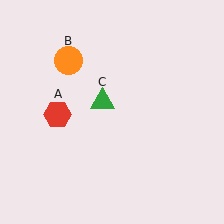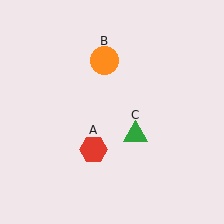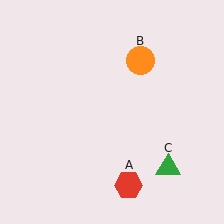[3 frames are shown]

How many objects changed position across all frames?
3 objects changed position: red hexagon (object A), orange circle (object B), green triangle (object C).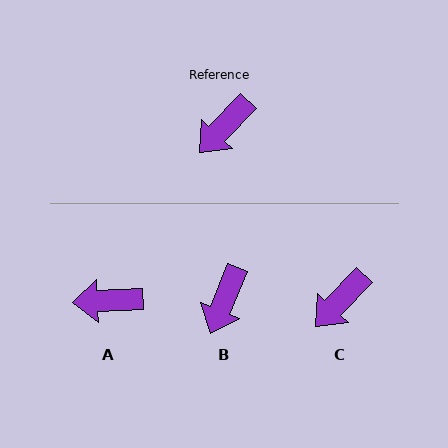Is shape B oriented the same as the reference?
No, it is off by about 21 degrees.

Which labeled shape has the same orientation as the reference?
C.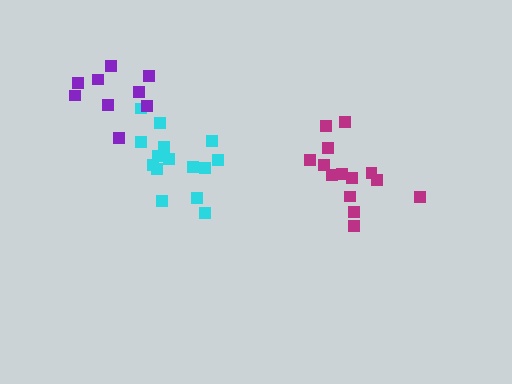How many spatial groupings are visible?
There are 3 spatial groupings.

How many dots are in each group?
Group 1: 15 dots, Group 2: 14 dots, Group 3: 9 dots (38 total).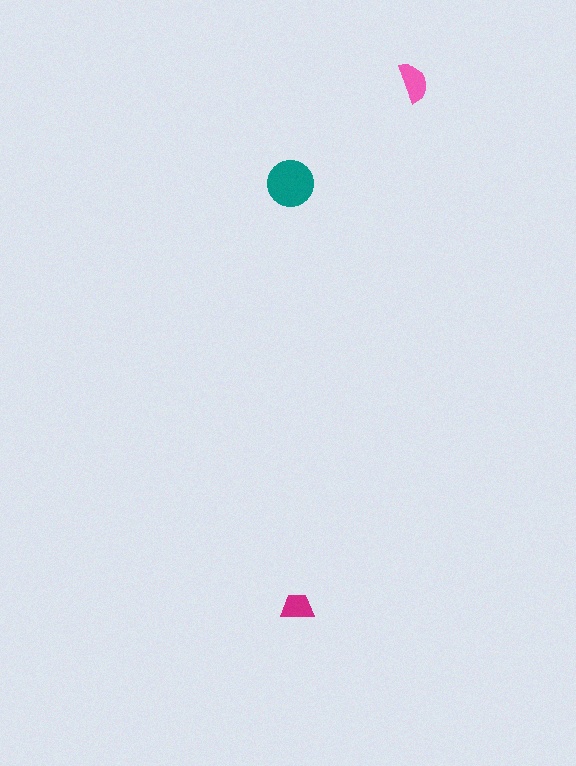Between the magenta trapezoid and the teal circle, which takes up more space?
The teal circle.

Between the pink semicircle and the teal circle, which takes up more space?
The teal circle.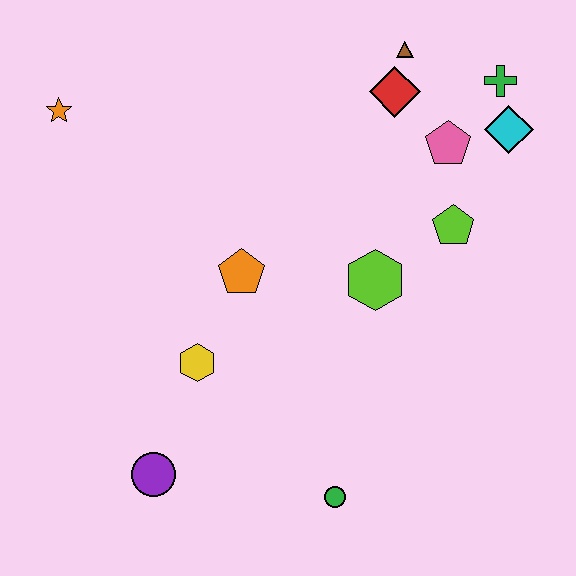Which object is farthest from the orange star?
The green circle is farthest from the orange star.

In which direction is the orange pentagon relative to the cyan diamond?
The orange pentagon is to the left of the cyan diamond.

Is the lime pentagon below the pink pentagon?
Yes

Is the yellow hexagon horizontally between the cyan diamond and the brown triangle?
No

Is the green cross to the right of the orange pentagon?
Yes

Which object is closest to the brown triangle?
The red diamond is closest to the brown triangle.